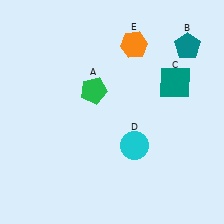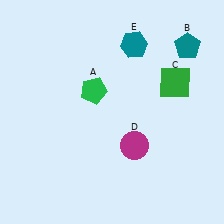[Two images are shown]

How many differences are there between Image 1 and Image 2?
There are 3 differences between the two images.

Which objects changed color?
C changed from teal to green. D changed from cyan to magenta. E changed from orange to teal.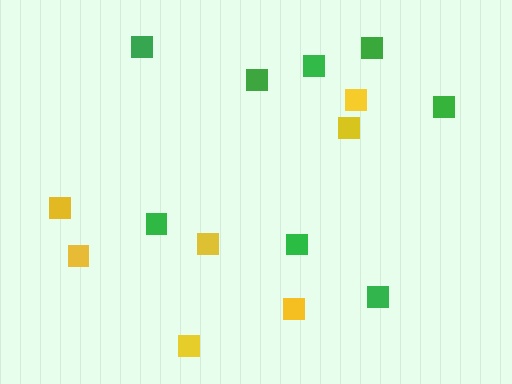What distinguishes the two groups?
There are 2 groups: one group of yellow squares (7) and one group of green squares (8).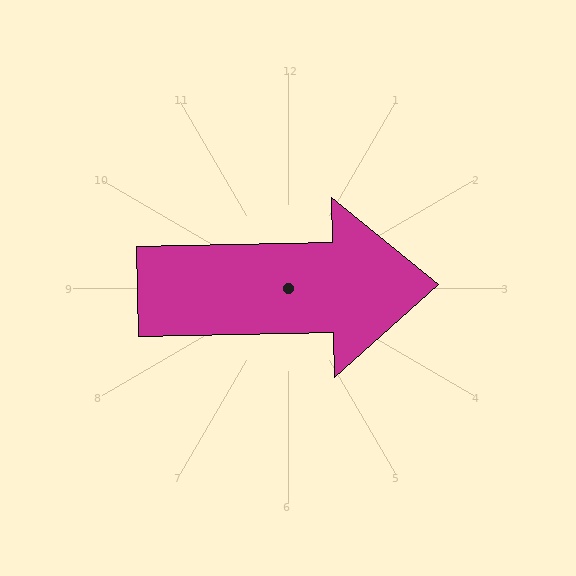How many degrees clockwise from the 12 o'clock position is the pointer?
Approximately 89 degrees.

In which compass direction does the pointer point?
East.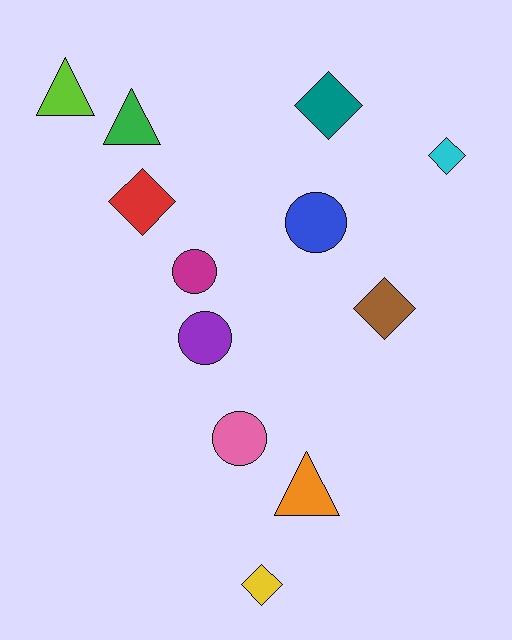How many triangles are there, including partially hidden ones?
There are 3 triangles.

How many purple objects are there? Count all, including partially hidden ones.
There is 1 purple object.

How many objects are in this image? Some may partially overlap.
There are 12 objects.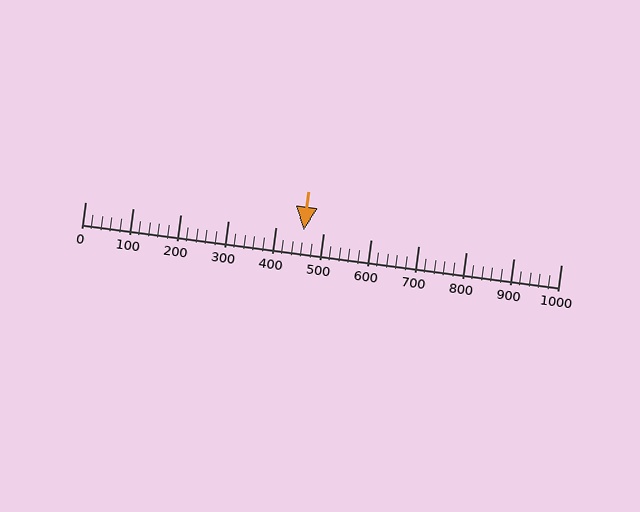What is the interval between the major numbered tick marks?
The major tick marks are spaced 100 units apart.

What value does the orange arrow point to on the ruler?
The orange arrow points to approximately 460.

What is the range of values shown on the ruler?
The ruler shows values from 0 to 1000.